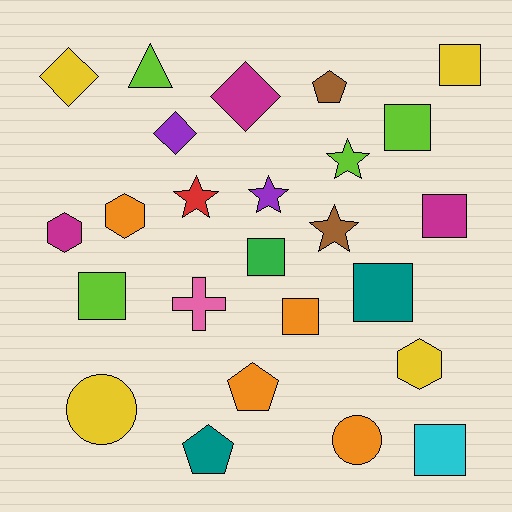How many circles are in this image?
There are 2 circles.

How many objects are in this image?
There are 25 objects.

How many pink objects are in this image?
There is 1 pink object.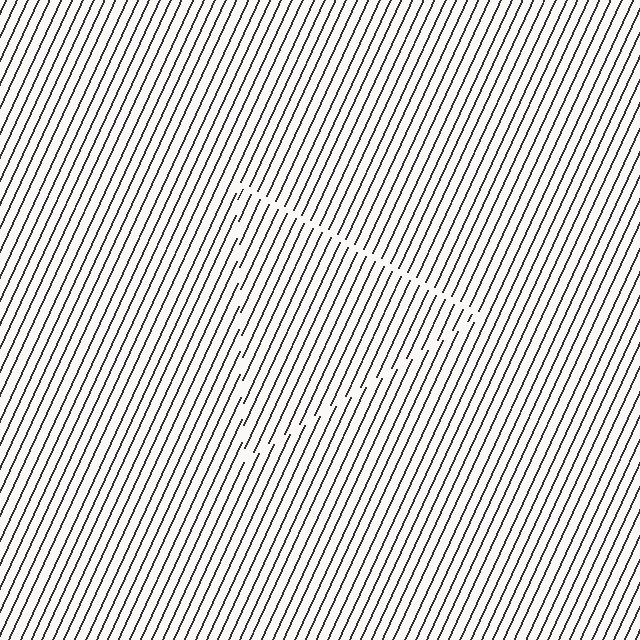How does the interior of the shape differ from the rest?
The interior of the shape contains the same grating, shifted by half a period — the contour is defined by the phase discontinuity where line-ends from the inner and outer gratings abut.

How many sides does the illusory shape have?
3 sides — the line-ends trace a triangle.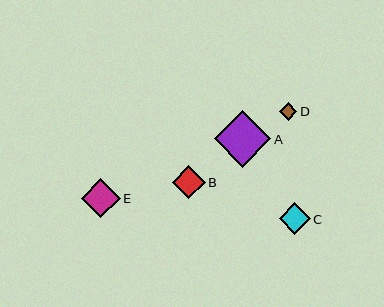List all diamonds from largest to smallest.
From largest to smallest: A, E, B, C, D.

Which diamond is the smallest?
Diamond D is the smallest with a size of approximately 18 pixels.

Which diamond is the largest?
Diamond A is the largest with a size of approximately 57 pixels.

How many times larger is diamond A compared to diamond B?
Diamond A is approximately 1.7 times the size of diamond B.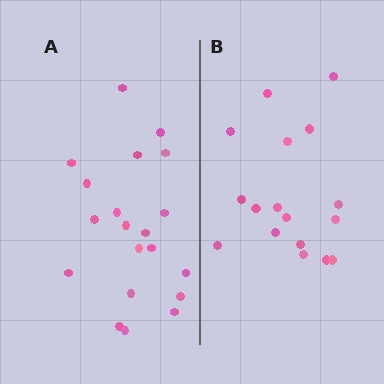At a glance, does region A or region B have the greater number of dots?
Region A (the left region) has more dots.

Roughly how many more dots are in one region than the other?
Region A has just a few more — roughly 2 or 3 more dots than region B.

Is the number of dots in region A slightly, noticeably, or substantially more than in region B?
Region A has only slightly more — the two regions are fairly close. The ratio is roughly 1.2 to 1.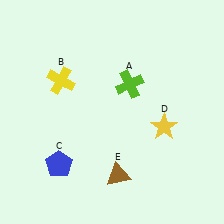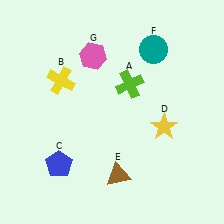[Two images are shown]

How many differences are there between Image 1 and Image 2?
There are 2 differences between the two images.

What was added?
A teal circle (F), a pink hexagon (G) were added in Image 2.